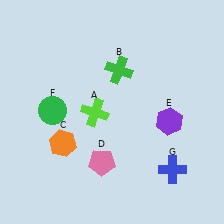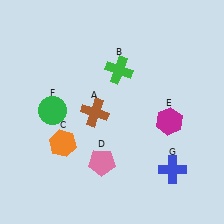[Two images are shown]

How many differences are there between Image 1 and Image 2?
There are 2 differences between the two images.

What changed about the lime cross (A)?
In Image 1, A is lime. In Image 2, it changed to brown.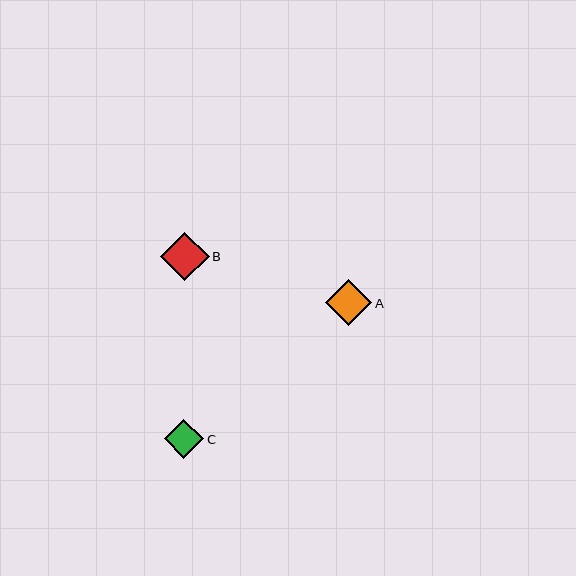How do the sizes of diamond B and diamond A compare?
Diamond B and diamond A are approximately the same size.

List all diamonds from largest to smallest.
From largest to smallest: B, A, C.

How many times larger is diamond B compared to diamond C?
Diamond B is approximately 1.2 times the size of diamond C.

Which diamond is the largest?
Diamond B is the largest with a size of approximately 48 pixels.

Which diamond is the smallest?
Diamond C is the smallest with a size of approximately 40 pixels.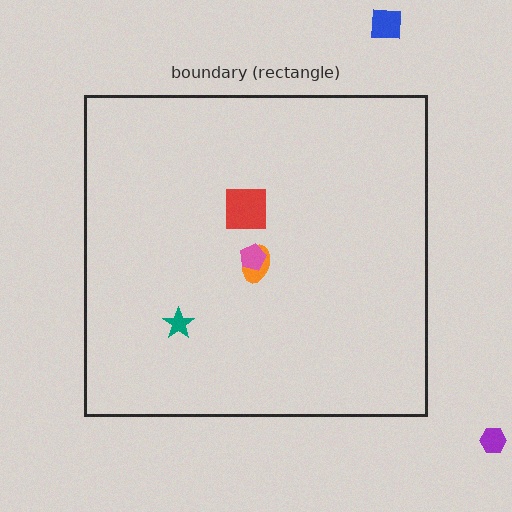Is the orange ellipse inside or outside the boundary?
Inside.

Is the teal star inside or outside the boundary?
Inside.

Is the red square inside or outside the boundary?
Inside.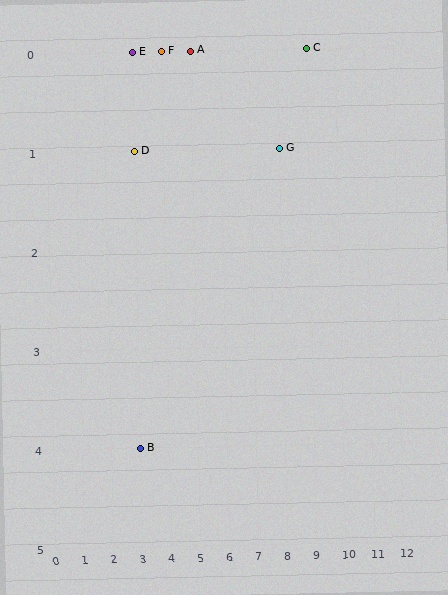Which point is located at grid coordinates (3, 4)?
Point B is at (3, 4).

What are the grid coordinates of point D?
Point D is at grid coordinates (3, 1).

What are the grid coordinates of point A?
Point A is at grid coordinates (5, 0).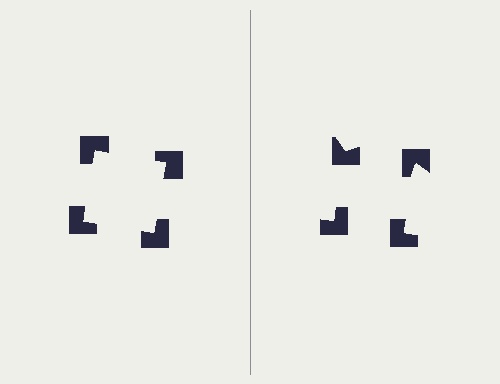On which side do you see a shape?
An illusory square appears on the left side. On the right side the wedge cuts are rotated, so no coherent shape forms.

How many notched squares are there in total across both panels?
8 — 4 on each side.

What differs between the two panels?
The notched squares are positioned identically on both sides; only the wedge orientations differ. On the left they align to a square; on the right they are misaligned.